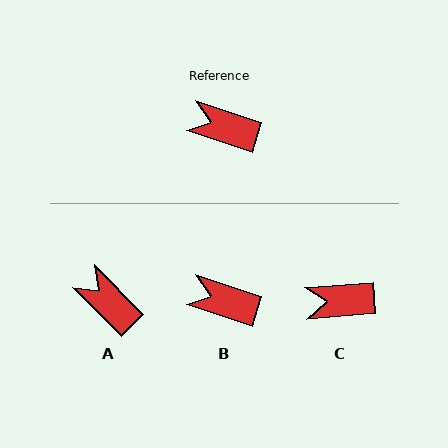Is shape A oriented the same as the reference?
No, it is off by about 26 degrees.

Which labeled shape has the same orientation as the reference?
B.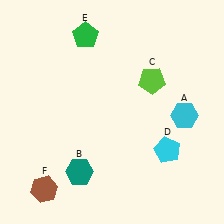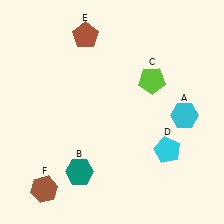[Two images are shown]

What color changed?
The pentagon (E) changed from green in Image 1 to brown in Image 2.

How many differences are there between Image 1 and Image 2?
There is 1 difference between the two images.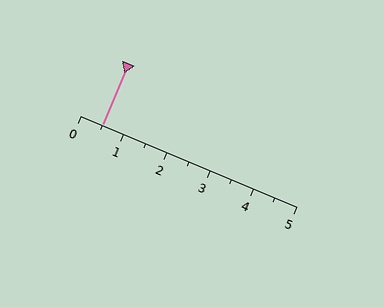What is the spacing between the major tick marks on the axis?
The major ticks are spaced 1 apart.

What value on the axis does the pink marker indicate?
The marker indicates approximately 0.5.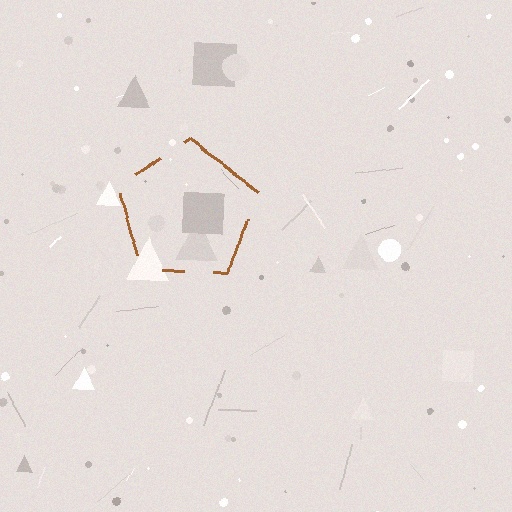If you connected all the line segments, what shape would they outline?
They would outline a pentagon.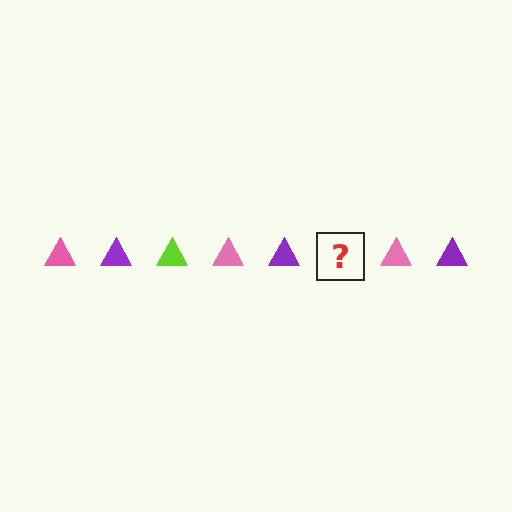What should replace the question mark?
The question mark should be replaced with a lime triangle.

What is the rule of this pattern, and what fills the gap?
The rule is that the pattern cycles through pink, purple, lime triangles. The gap should be filled with a lime triangle.